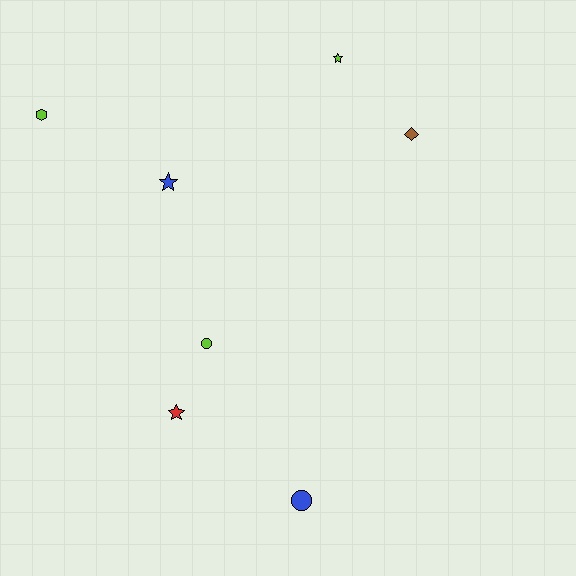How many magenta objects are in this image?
There are no magenta objects.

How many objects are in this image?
There are 7 objects.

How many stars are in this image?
There are 3 stars.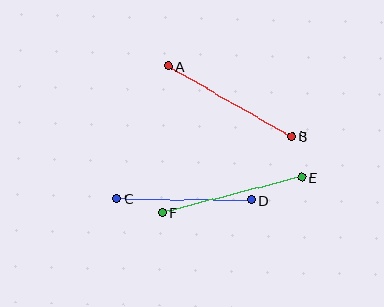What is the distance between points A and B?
The distance is approximately 142 pixels.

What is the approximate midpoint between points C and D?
The midpoint is at approximately (184, 200) pixels.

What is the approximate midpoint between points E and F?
The midpoint is at approximately (232, 195) pixels.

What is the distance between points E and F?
The distance is approximately 145 pixels.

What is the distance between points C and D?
The distance is approximately 134 pixels.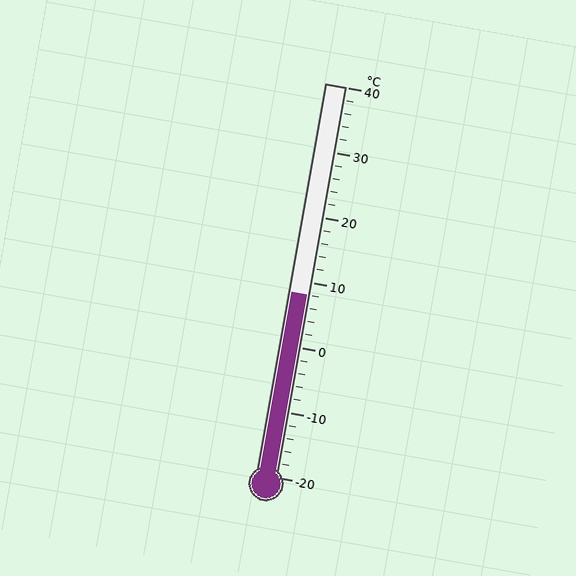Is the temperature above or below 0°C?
The temperature is above 0°C.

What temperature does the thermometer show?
The thermometer shows approximately 8°C.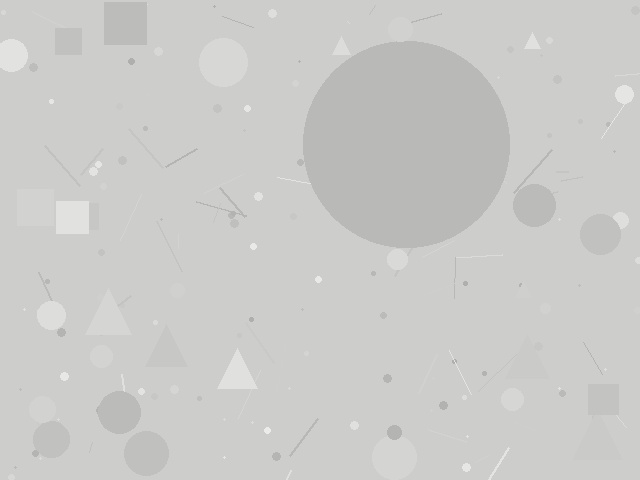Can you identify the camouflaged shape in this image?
The camouflaged shape is a circle.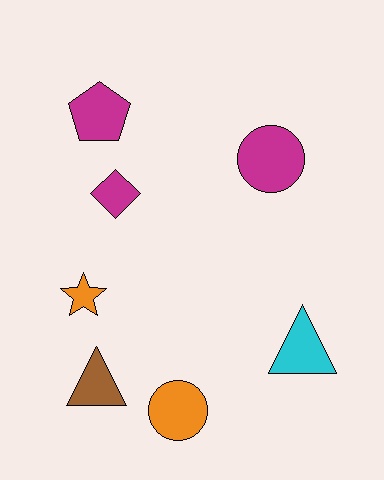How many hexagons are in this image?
There are no hexagons.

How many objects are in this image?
There are 7 objects.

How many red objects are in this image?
There are no red objects.